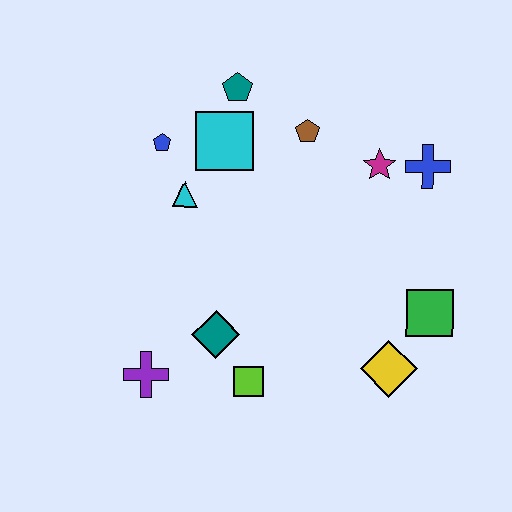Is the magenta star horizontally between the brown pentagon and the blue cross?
Yes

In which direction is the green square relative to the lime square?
The green square is to the right of the lime square.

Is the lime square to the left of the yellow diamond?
Yes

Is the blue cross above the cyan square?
No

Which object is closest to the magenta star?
The blue cross is closest to the magenta star.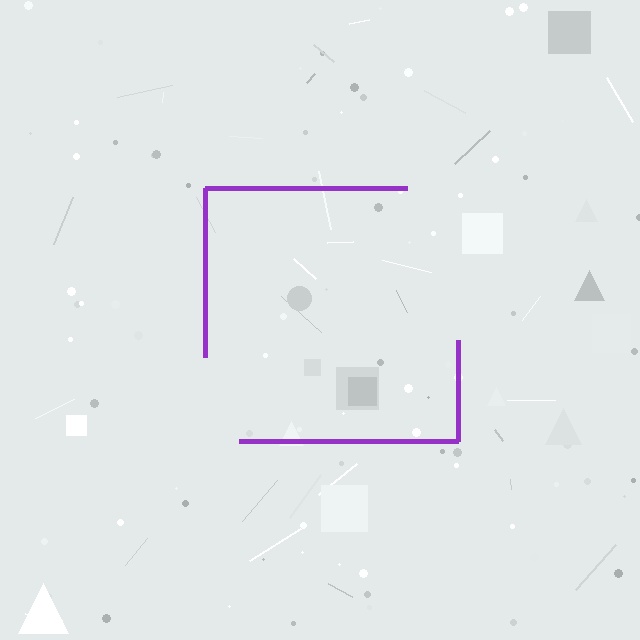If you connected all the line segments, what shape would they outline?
They would outline a square.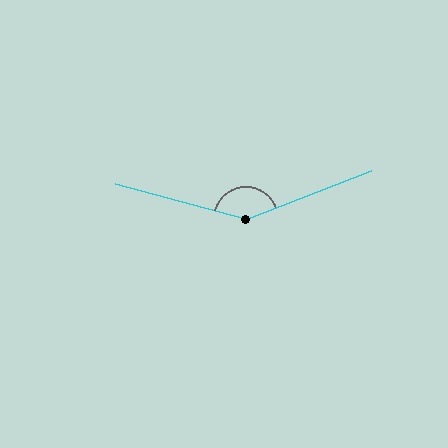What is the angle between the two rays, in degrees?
Approximately 144 degrees.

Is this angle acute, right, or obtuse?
It is obtuse.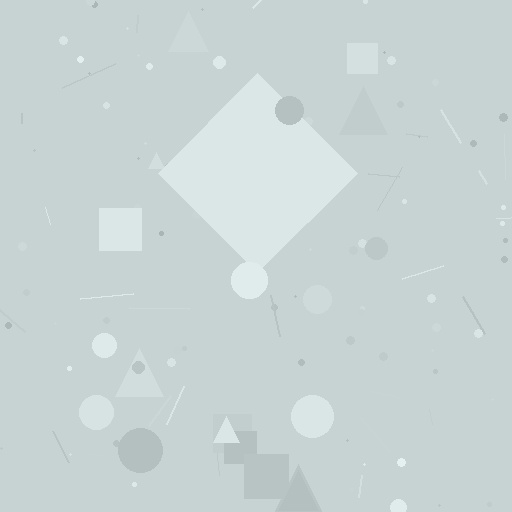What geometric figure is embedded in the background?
A diamond is embedded in the background.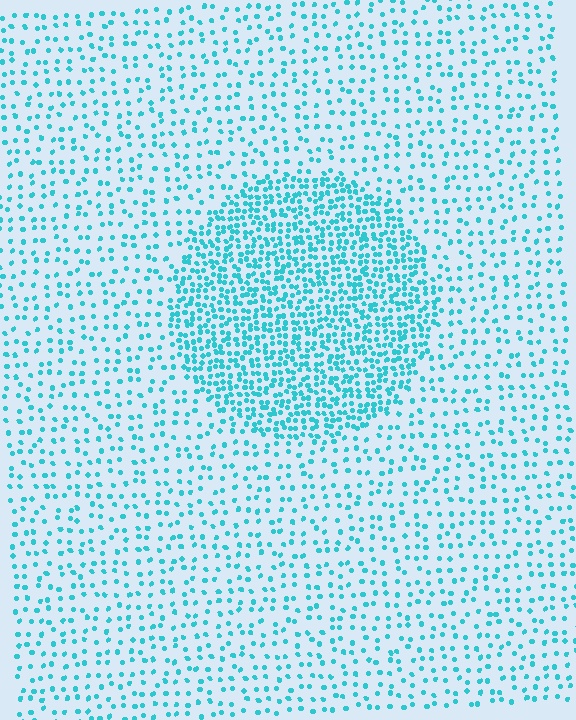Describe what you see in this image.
The image contains small cyan elements arranged at two different densities. A circle-shaped region is visible where the elements are more densely packed than the surrounding area.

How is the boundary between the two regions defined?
The boundary is defined by a change in element density (approximately 2.5x ratio). All elements are the same color, size, and shape.